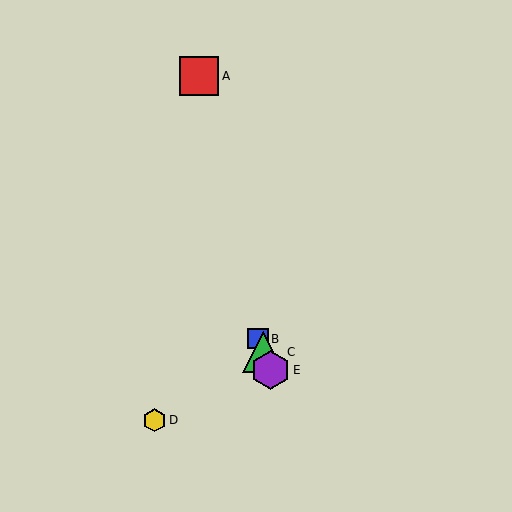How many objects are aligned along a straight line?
3 objects (B, C, E) are aligned along a straight line.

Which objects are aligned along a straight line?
Objects B, C, E are aligned along a straight line.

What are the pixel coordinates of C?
Object C is at (263, 352).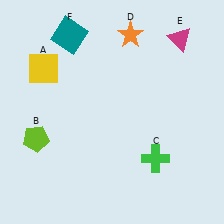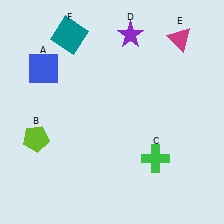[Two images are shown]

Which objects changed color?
A changed from yellow to blue. D changed from orange to purple.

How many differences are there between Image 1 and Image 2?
There are 2 differences between the two images.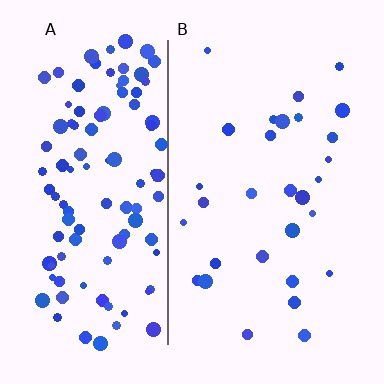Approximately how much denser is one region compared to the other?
Approximately 3.8× — region A over region B.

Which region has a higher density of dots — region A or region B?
A (the left).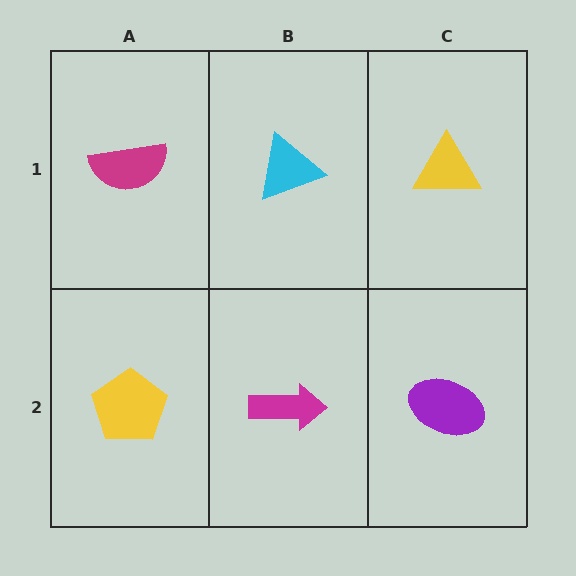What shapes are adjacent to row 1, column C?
A purple ellipse (row 2, column C), a cyan triangle (row 1, column B).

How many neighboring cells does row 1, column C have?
2.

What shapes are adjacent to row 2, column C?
A yellow triangle (row 1, column C), a magenta arrow (row 2, column B).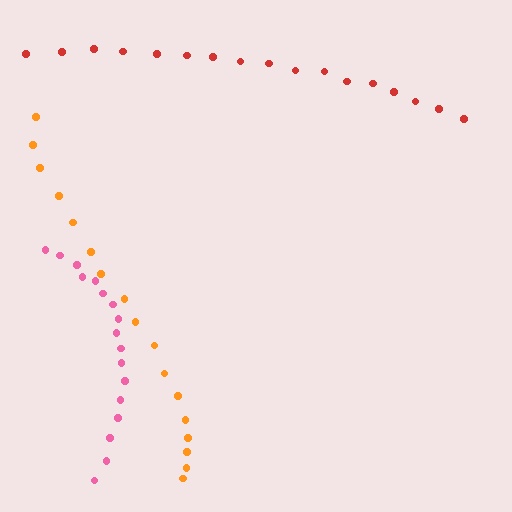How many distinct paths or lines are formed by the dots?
There are 3 distinct paths.